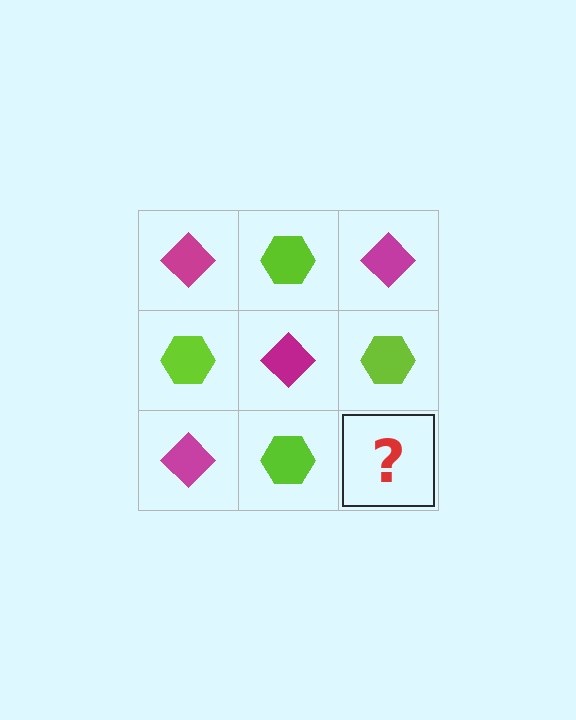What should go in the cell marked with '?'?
The missing cell should contain a magenta diamond.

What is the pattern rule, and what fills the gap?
The rule is that it alternates magenta diamond and lime hexagon in a checkerboard pattern. The gap should be filled with a magenta diamond.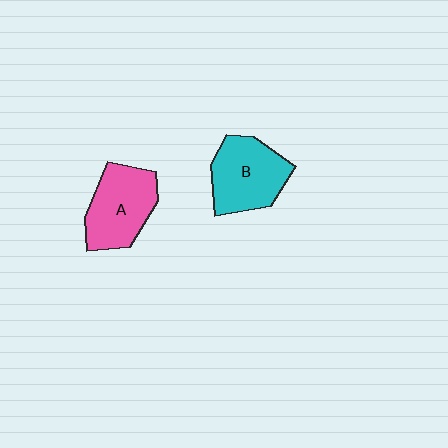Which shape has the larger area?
Shape B (cyan).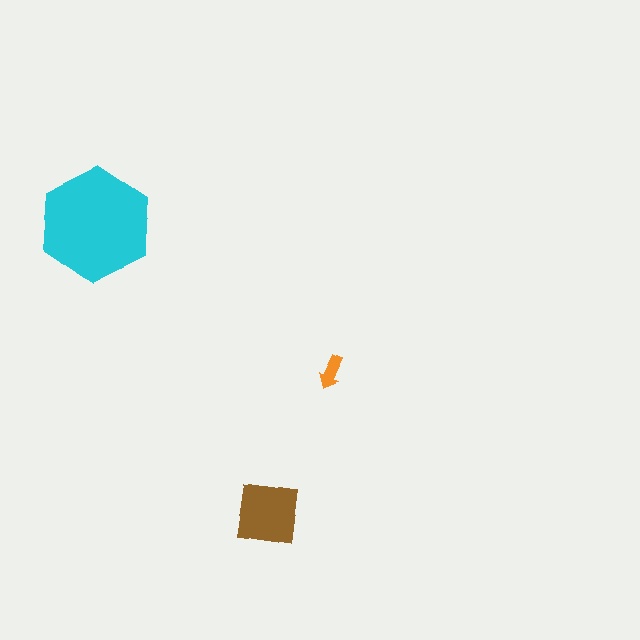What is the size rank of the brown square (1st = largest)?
2nd.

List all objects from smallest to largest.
The orange arrow, the brown square, the cyan hexagon.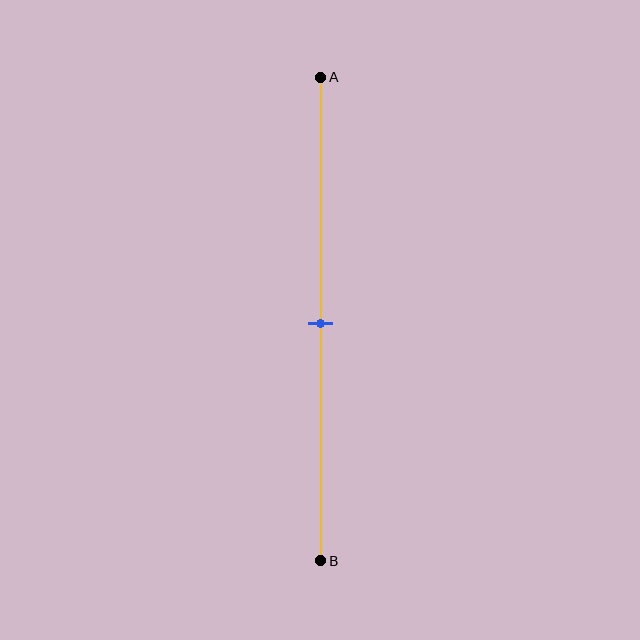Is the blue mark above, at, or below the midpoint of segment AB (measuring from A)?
The blue mark is approximately at the midpoint of segment AB.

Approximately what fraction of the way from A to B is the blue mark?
The blue mark is approximately 50% of the way from A to B.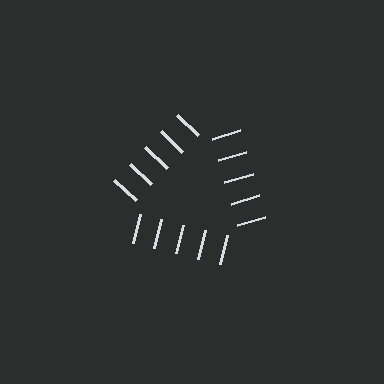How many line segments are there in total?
15 — 5 along each of the 3 edges.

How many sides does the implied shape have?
3 sides — the line-ends trace a triangle.